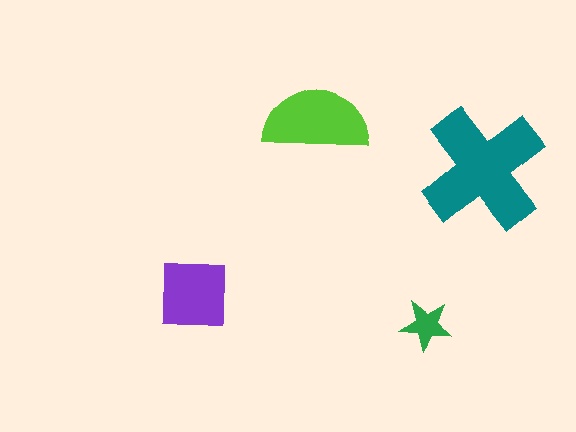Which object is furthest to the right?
The teal cross is rightmost.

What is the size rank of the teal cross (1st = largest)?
1st.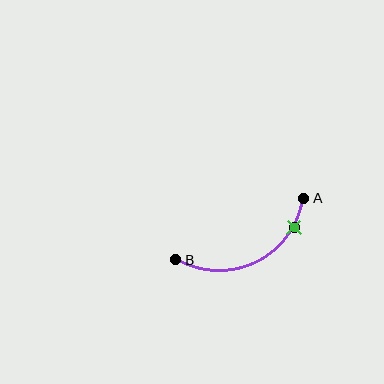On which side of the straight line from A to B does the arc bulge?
The arc bulges below the straight line connecting A and B.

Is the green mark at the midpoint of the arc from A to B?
No. The green mark lies on the arc but is closer to endpoint A. The arc midpoint would be at the point on the curve equidistant along the arc from both A and B.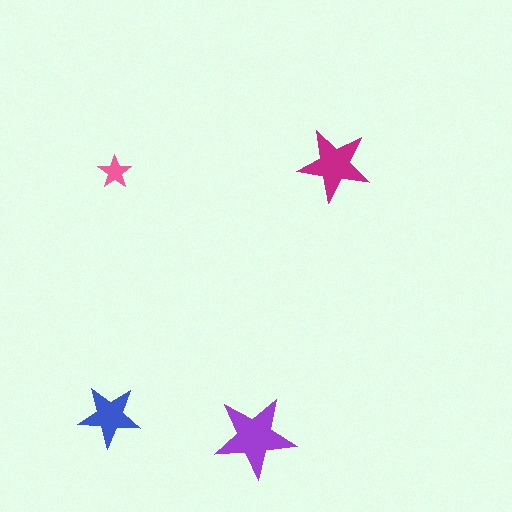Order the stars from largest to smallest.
the purple one, the magenta one, the blue one, the pink one.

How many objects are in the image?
There are 4 objects in the image.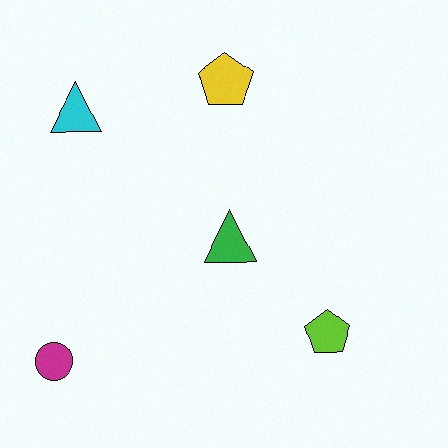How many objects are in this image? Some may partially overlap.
There are 5 objects.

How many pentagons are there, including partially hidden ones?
There are 2 pentagons.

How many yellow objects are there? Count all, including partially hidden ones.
There is 1 yellow object.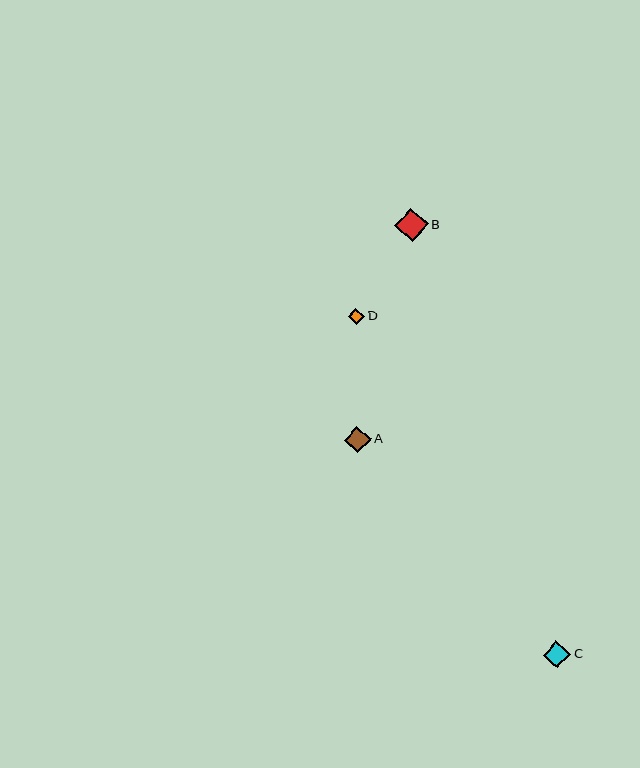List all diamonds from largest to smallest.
From largest to smallest: B, C, A, D.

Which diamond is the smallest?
Diamond D is the smallest with a size of approximately 16 pixels.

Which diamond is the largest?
Diamond B is the largest with a size of approximately 34 pixels.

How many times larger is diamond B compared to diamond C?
Diamond B is approximately 1.2 times the size of diamond C.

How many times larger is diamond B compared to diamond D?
Diamond B is approximately 2.1 times the size of diamond D.